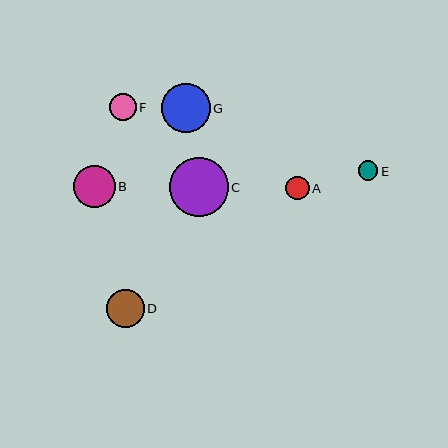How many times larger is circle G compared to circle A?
Circle G is approximately 2.1 times the size of circle A.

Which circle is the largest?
Circle C is the largest with a size of approximately 59 pixels.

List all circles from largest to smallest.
From largest to smallest: C, G, B, D, F, A, E.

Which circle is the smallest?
Circle E is the smallest with a size of approximately 19 pixels.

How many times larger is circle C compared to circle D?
Circle C is approximately 1.5 times the size of circle D.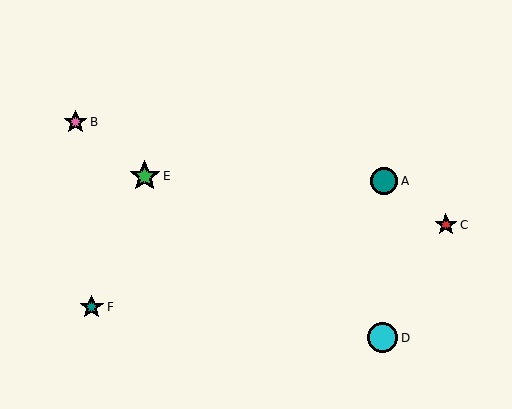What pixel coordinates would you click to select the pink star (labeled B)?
Click at (75, 122) to select the pink star B.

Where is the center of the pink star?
The center of the pink star is at (75, 122).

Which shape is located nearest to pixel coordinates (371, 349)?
The cyan circle (labeled D) at (383, 338) is nearest to that location.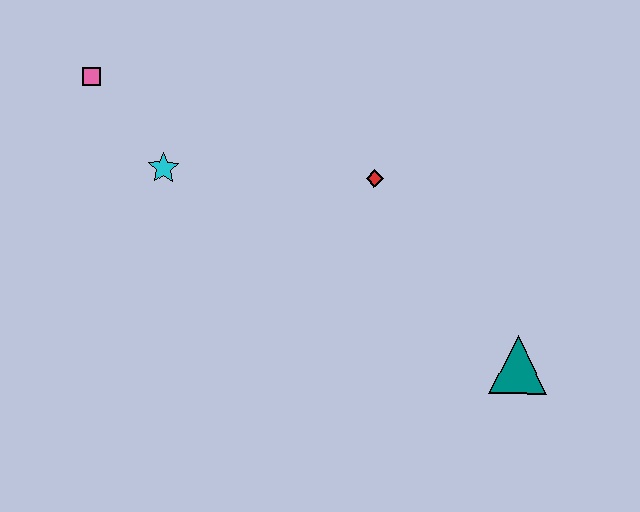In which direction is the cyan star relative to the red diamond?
The cyan star is to the left of the red diamond.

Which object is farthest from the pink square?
The teal triangle is farthest from the pink square.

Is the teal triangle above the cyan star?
No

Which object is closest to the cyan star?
The pink square is closest to the cyan star.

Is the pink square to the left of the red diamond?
Yes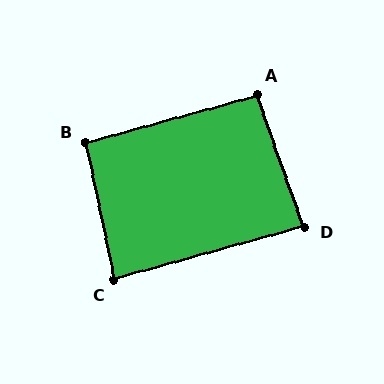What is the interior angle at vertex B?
Approximately 94 degrees (approximately right).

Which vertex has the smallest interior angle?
C, at approximately 86 degrees.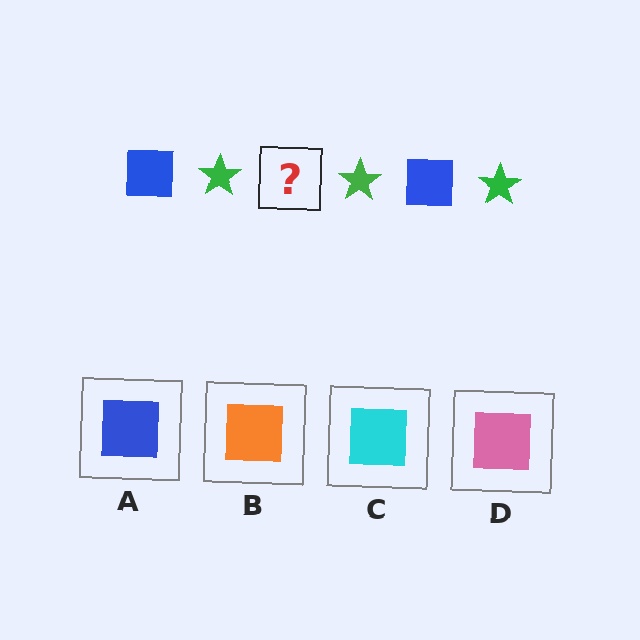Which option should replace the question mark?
Option A.